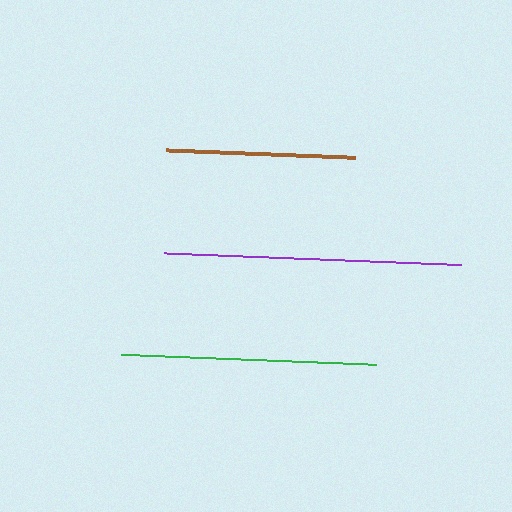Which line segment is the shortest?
The brown line is the shortest at approximately 189 pixels.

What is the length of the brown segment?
The brown segment is approximately 189 pixels long.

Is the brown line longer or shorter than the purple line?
The purple line is longer than the brown line.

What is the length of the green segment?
The green segment is approximately 255 pixels long.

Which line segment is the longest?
The purple line is the longest at approximately 297 pixels.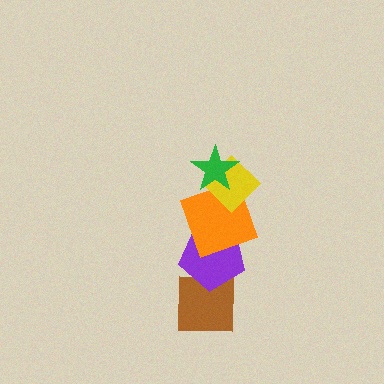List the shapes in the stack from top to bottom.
From top to bottom: the green star, the yellow diamond, the orange square, the purple pentagon, the brown square.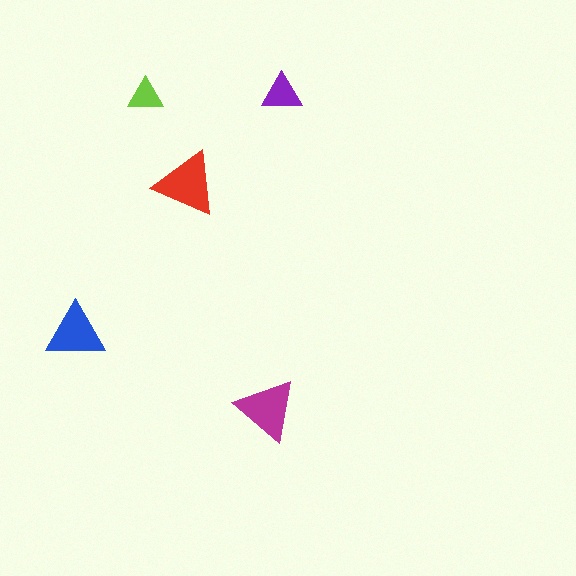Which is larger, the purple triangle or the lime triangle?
The purple one.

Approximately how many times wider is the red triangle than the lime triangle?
About 2 times wider.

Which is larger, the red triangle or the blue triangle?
The red one.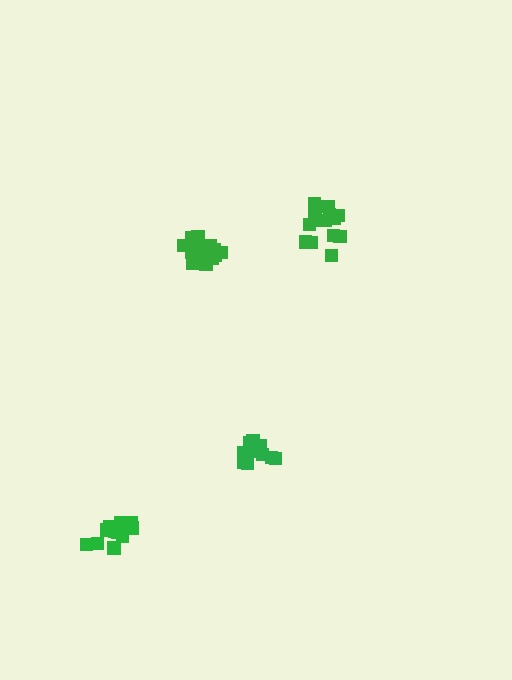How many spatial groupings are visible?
There are 4 spatial groupings.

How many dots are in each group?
Group 1: 16 dots, Group 2: 15 dots, Group 3: 13 dots, Group 4: 15 dots (59 total).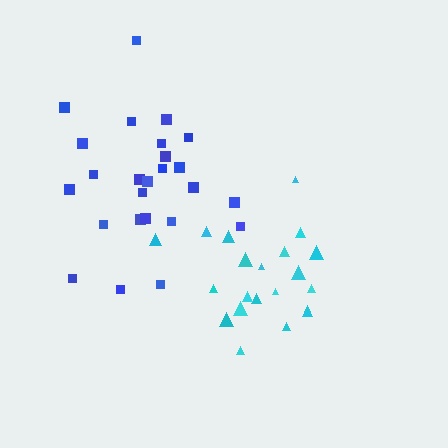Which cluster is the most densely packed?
Cyan.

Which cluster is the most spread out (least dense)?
Blue.